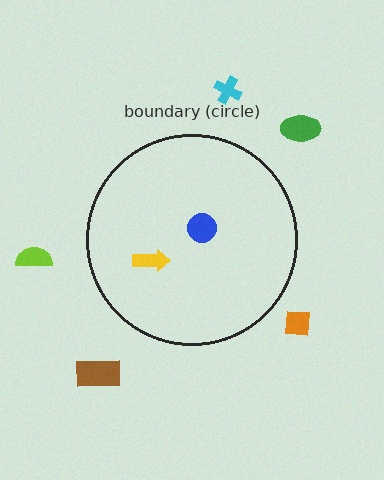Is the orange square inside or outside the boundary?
Outside.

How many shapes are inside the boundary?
2 inside, 5 outside.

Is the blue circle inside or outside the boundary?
Inside.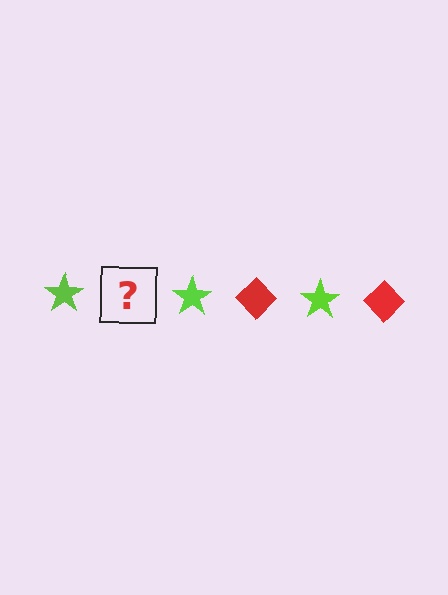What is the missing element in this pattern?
The missing element is a red diamond.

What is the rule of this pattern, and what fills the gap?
The rule is that the pattern alternates between lime star and red diamond. The gap should be filled with a red diamond.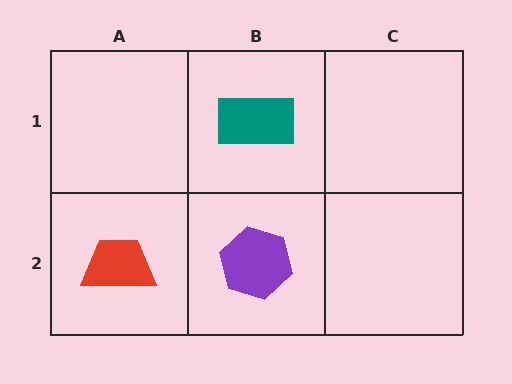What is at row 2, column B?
A purple hexagon.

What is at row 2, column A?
A red trapezoid.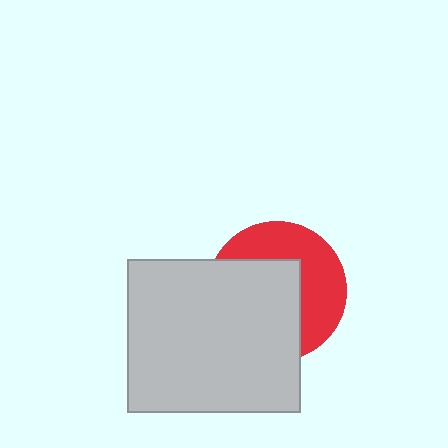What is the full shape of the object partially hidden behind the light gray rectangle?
The partially hidden object is a red circle.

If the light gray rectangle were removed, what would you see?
You would see the complete red circle.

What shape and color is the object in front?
The object in front is a light gray rectangle.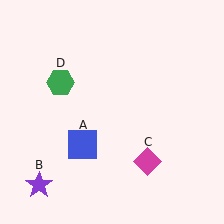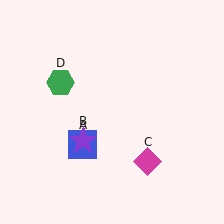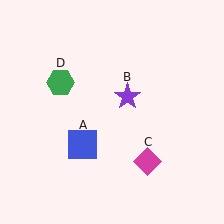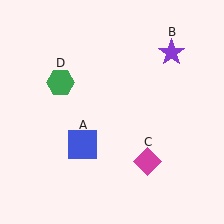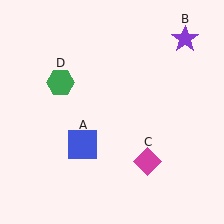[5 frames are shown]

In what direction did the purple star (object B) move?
The purple star (object B) moved up and to the right.